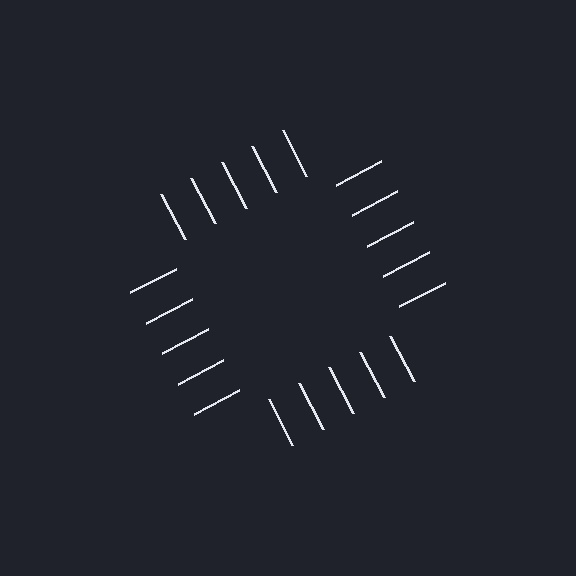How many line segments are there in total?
20 — 5 along each of the 4 edges.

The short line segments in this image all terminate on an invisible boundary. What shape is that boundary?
An illusory square — the line segments terminate on its edges but no continuous stroke is drawn.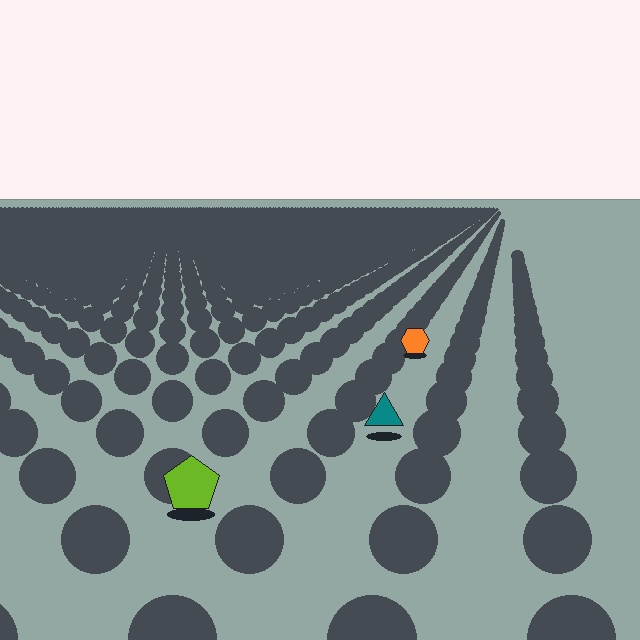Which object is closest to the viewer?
The lime pentagon is closest. The texture marks near it are larger and more spread out.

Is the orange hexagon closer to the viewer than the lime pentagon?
No. The lime pentagon is closer — you can tell from the texture gradient: the ground texture is coarser near it.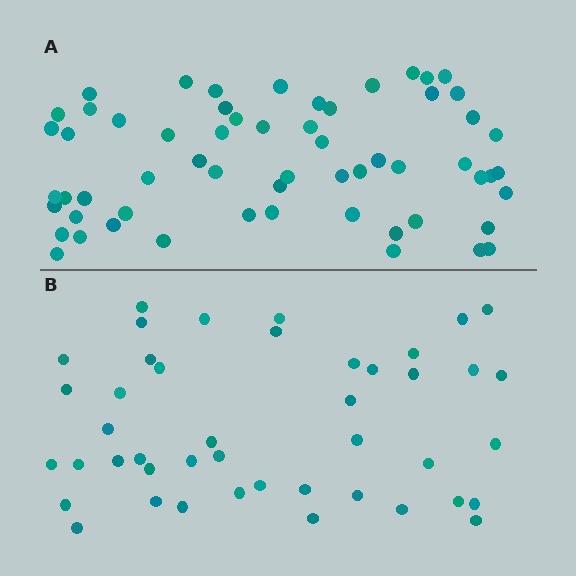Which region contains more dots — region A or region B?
Region A (the top region) has more dots.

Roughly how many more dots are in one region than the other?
Region A has approximately 15 more dots than region B.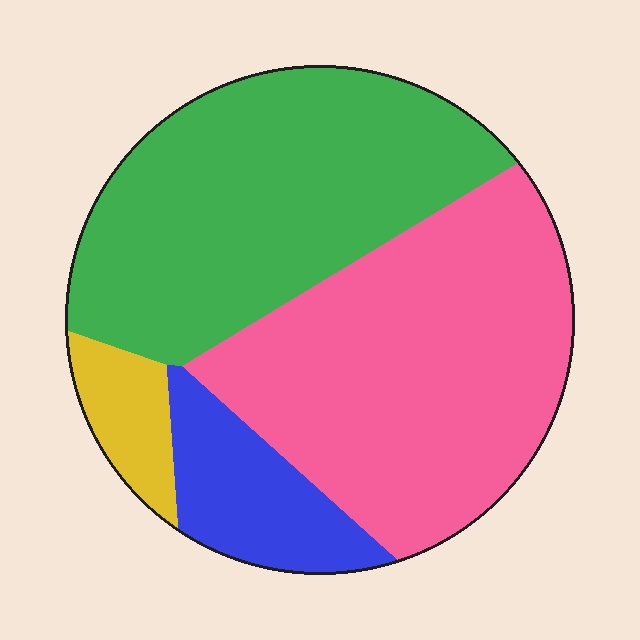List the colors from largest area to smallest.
From largest to smallest: pink, green, blue, yellow.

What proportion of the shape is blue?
Blue takes up about one eighth (1/8) of the shape.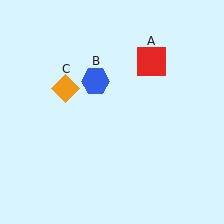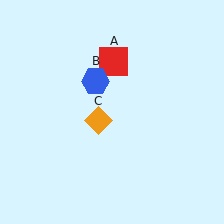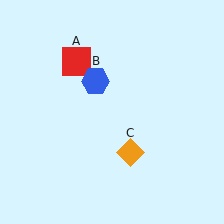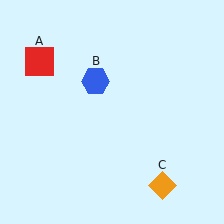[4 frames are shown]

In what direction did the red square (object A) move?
The red square (object A) moved left.